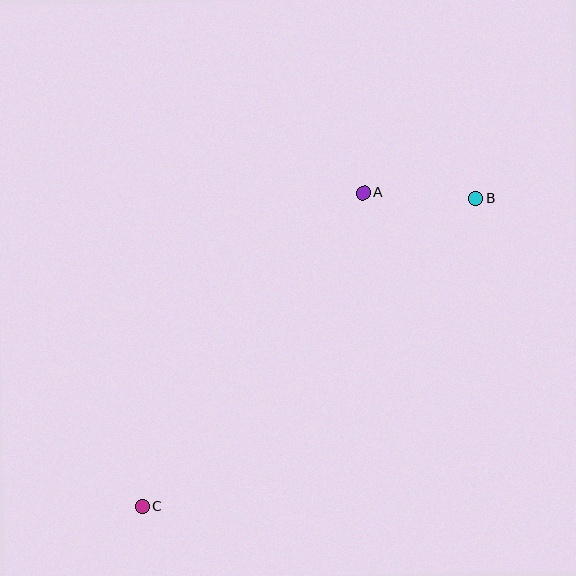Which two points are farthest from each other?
Points B and C are farthest from each other.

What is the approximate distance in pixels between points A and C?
The distance between A and C is approximately 384 pixels.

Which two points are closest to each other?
Points A and B are closest to each other.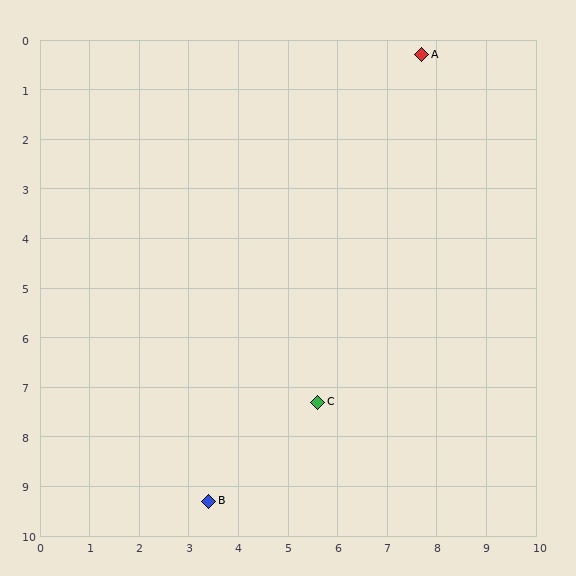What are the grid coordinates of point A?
Point A is at approximately (7.7, 0.3).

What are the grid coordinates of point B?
Point B is at approximately (3.4, 9.3).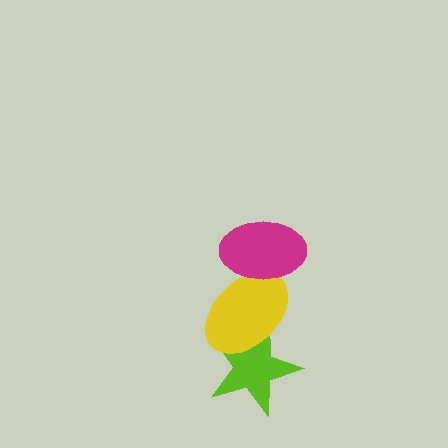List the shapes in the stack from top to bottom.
From top to bottom: the magenta ellipse, the yellow ellipse, the lime star.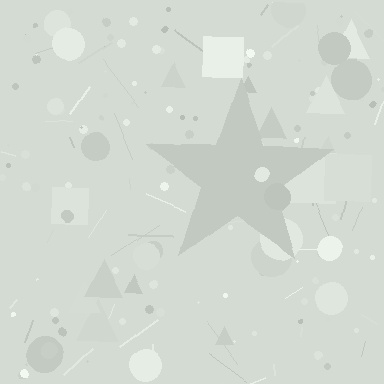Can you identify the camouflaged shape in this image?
The camouflaged shape is a star.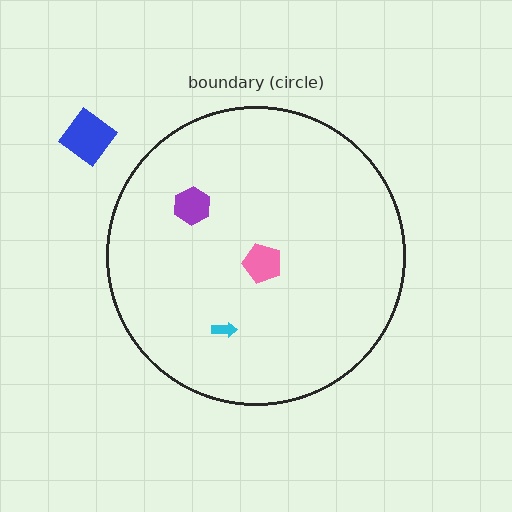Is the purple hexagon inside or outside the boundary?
Inside.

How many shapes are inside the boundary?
3 inside, 1 outside.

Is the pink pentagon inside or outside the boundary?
Inside.